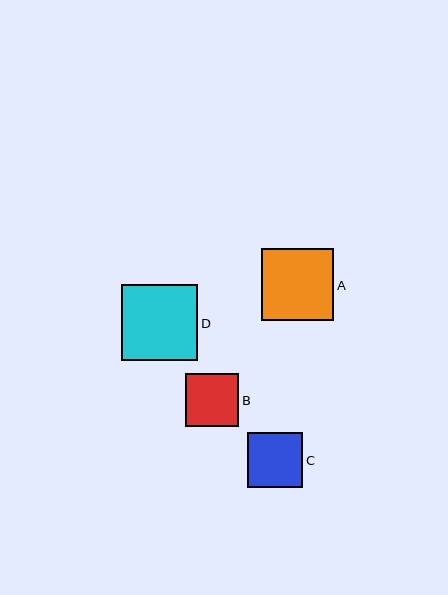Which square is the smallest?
Square B is the smallest with a size of approximately 53 pixels.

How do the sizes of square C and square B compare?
Square C and square B are approximately the same size.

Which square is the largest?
Square D is the largest with a size of approximately 76 pixels.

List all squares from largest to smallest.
From largest to smallest: D, A, C, B.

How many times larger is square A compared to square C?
Square A is approximately 1.3 times the size of square C.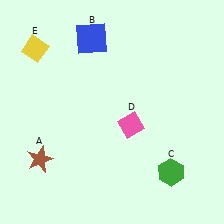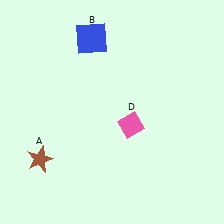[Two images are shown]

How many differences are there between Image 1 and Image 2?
There are 2 differences between the two images.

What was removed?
The yellow diamond (E), the green hexagon (C) were removed in Image 2.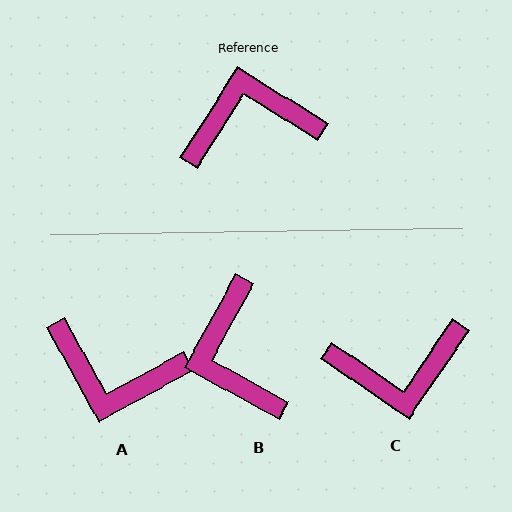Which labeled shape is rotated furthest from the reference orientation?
C, about 178 degrees away.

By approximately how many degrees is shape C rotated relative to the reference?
Approximately 178 degrees counter-clockwise.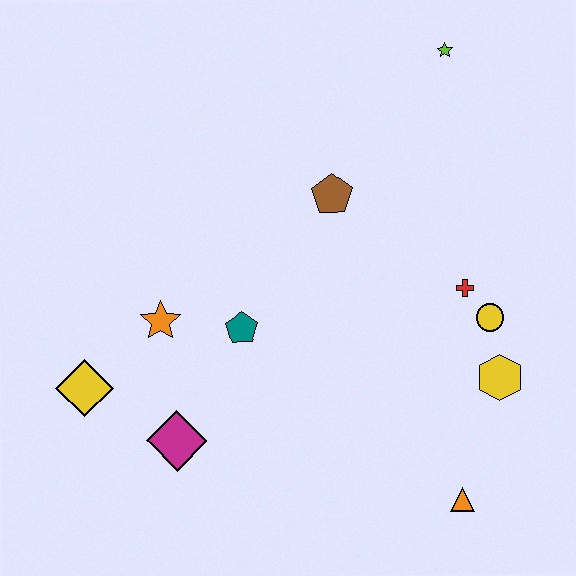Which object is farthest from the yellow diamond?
The lime star is farthest from the yellow diamond.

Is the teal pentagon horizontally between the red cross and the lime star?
No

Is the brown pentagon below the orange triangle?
No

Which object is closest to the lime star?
The brown pentagon is closest to the lime star.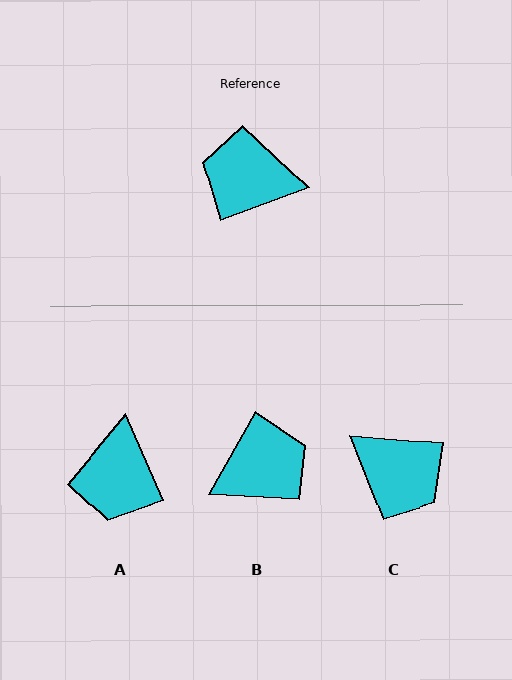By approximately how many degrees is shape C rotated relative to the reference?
Approximately 155 degrees counter-clockwise.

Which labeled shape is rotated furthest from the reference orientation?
C, about 155 degrees away.